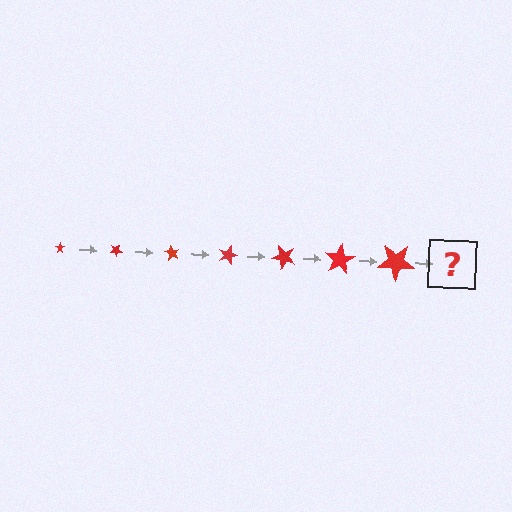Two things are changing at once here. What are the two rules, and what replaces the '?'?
The two rules are that the star grows larger each step and it rotates 30 degrees each step. The '?' should be a star, larger than the previous one and rotated 210 degrees from the start.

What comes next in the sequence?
The next element should be a star, larger than the previous one and rotated 210 degrees from the start.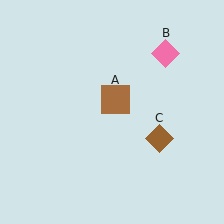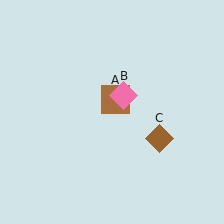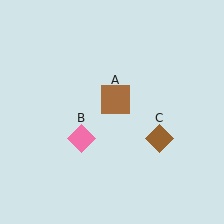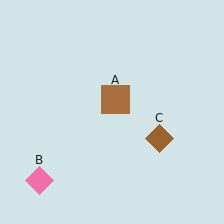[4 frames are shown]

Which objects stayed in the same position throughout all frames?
Brown square (object A) and brown diamond (object C) remained stationary.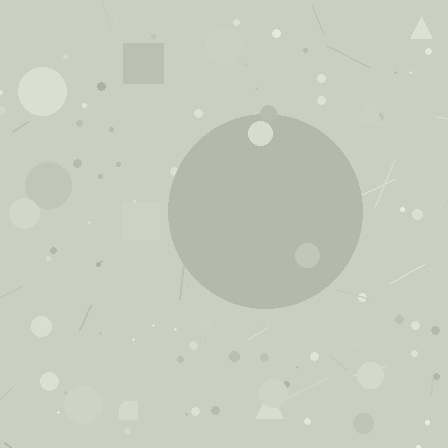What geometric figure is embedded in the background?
A circle is embedded in the background.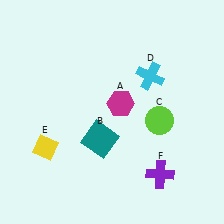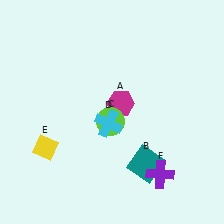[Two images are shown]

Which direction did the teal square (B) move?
The teal square (B) moved right.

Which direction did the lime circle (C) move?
The lime circle (C) moved left.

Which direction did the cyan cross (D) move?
The cyan cross (D) moved down.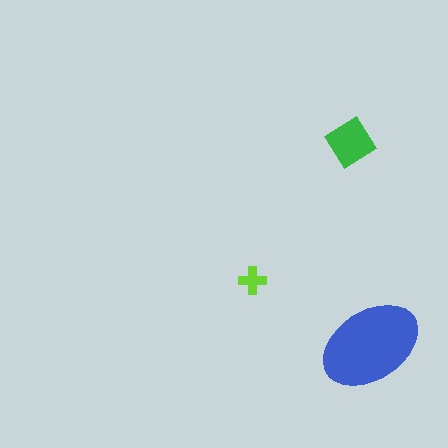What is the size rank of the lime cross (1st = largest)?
3rd.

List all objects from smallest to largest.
The lime cross, the green diamond, the blue ellipse.